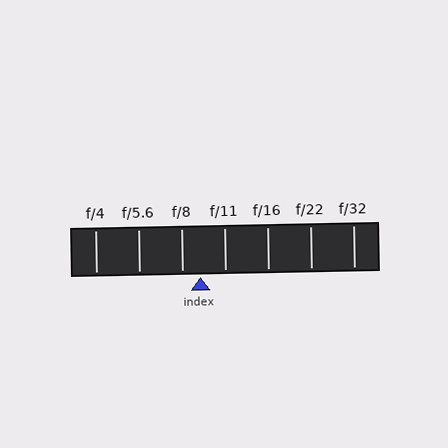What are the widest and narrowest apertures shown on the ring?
The widest aperture shown is f/4 and the narrowest is f/32.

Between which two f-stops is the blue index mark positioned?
The index mark is between f/8 and f/11.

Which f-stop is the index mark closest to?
The index mark is closest to f/8.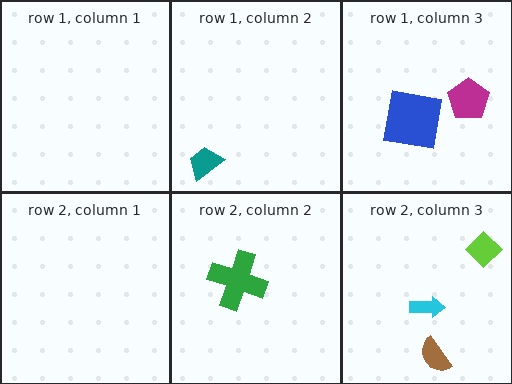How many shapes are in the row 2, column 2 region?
1.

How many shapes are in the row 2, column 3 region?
3.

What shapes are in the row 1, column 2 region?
The teal trapezoid.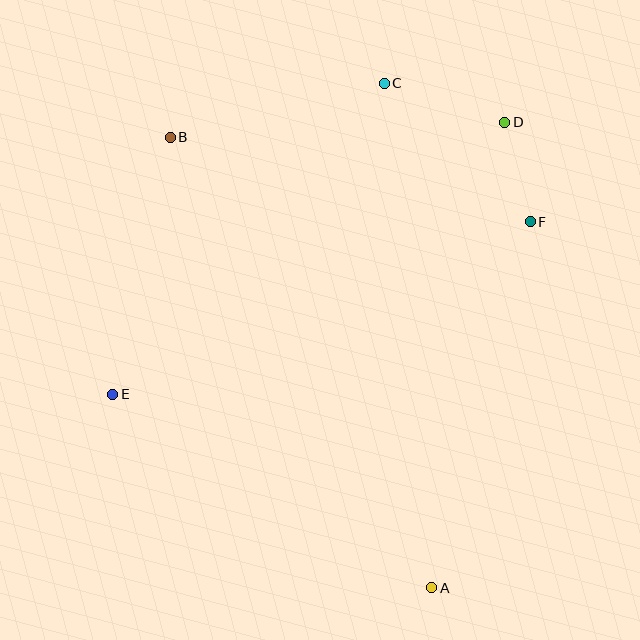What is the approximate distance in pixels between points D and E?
The distance between D and E is approximately 477 pixels.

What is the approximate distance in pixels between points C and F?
The distance between C and F is approximately 201 pixels.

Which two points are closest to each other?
Points D and F are closest to each other.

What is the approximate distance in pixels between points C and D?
The distance between C and D is approximately 127 pixels.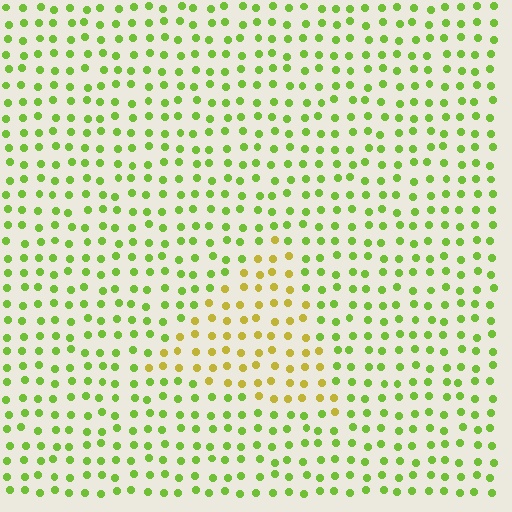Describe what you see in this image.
The image is filled with small lime elements in a uniform arrangement. A triangle-shaped region is visible where the elements are tinted to a slightly different hue, forming a subtle color boundary.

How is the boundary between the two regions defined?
The boundary is defined purely by a slight shift in hue (about 41 degrees). Spacing, size, and orientation are identical on both sides.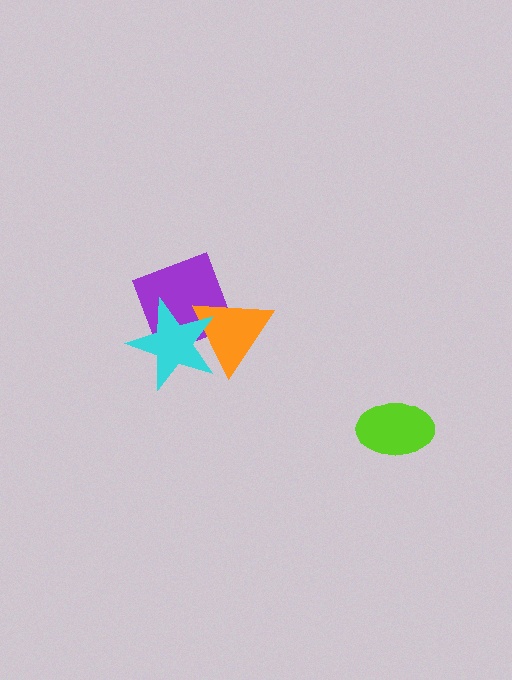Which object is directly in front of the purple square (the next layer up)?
The orange triangle is directly in front of the purple square.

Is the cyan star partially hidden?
No, no other shape covers it.